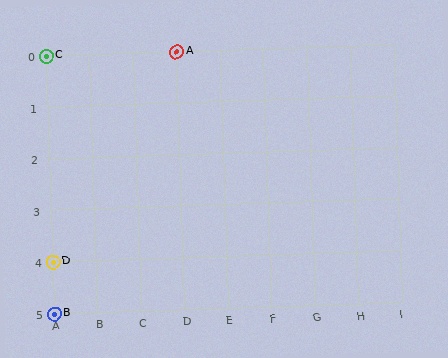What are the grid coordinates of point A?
Point A is at grid coordinates (D, 0).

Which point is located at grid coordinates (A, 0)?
Point C is at (A, 0).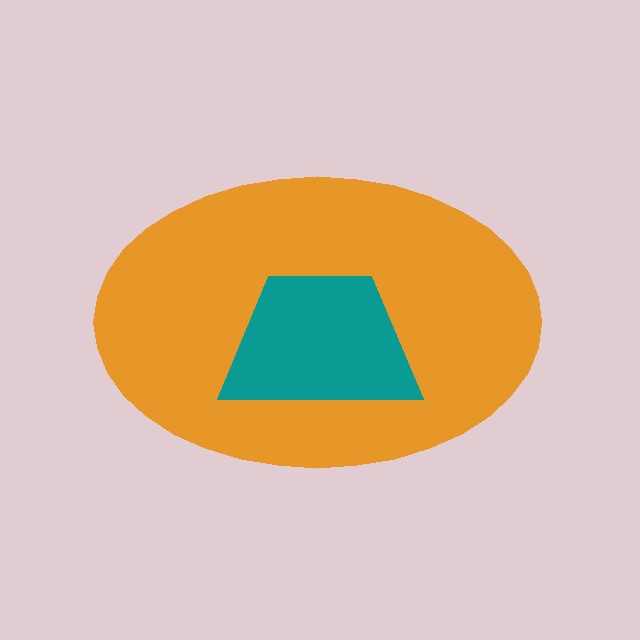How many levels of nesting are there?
2.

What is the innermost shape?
The teal trapezoid.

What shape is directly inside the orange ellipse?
The teal trapezoid.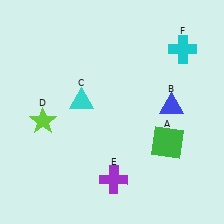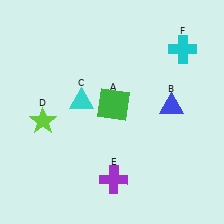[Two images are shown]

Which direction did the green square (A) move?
The green square (A) moved left.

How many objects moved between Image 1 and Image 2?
1 object moved between the two images.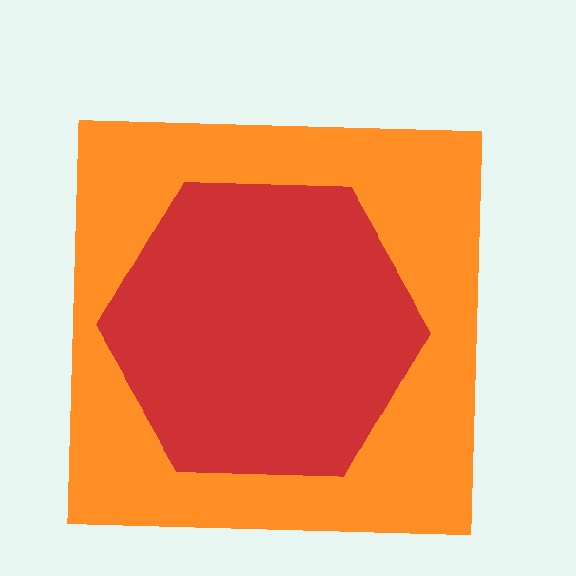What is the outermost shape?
The orange square.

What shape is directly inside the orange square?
The red hexagon.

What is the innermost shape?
The red hexagon.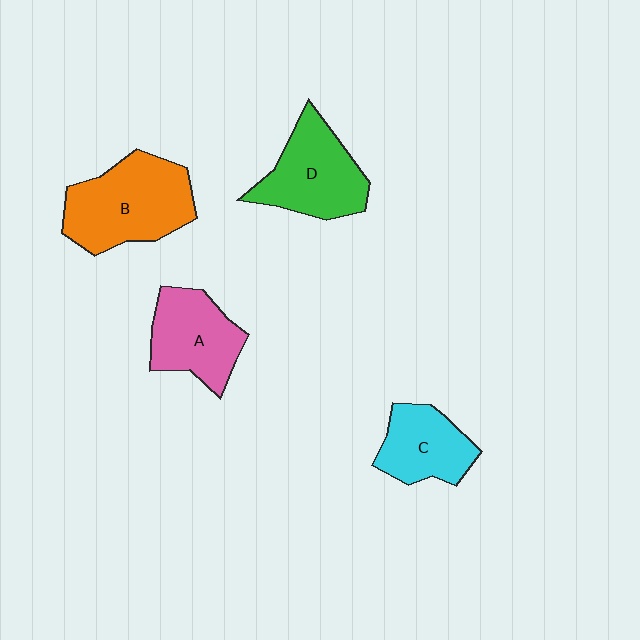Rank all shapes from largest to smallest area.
From largest to smallest: B (orange), D (green), A (pink), C (cyan).